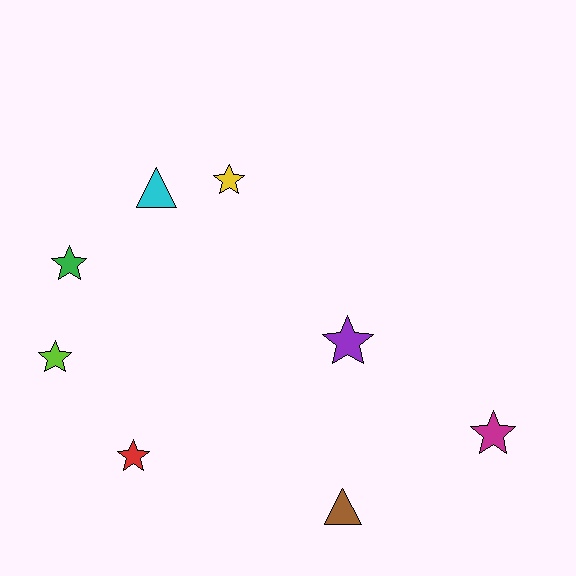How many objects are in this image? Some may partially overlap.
There are 8 objects.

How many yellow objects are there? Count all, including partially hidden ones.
There is 1 yellow object.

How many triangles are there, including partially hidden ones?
There are 2 triangles.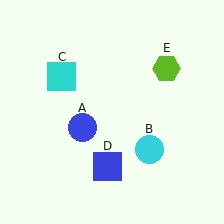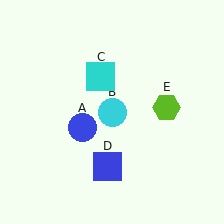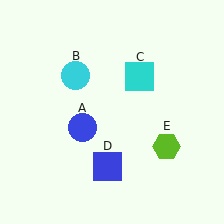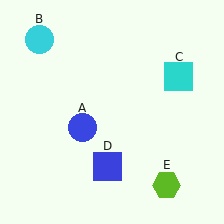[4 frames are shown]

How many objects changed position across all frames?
3 objects changed position: cyan circle (object B), cyan square (object C), lime hexagon (object E).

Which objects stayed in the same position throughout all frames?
Blue circle (object A) and blue square (object D) remained stationary.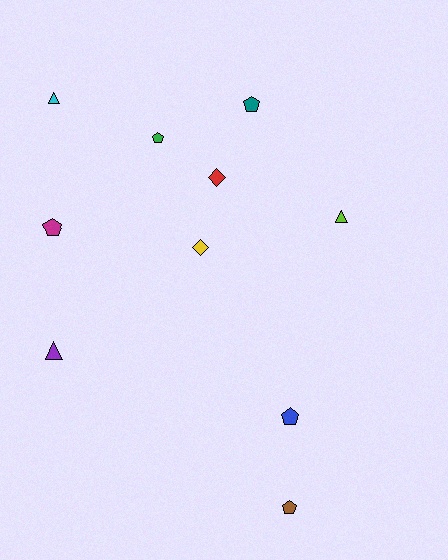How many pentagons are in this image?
There are 5 pentagons.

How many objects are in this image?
There are 10 objects.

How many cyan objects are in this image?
There is 1 cyan object.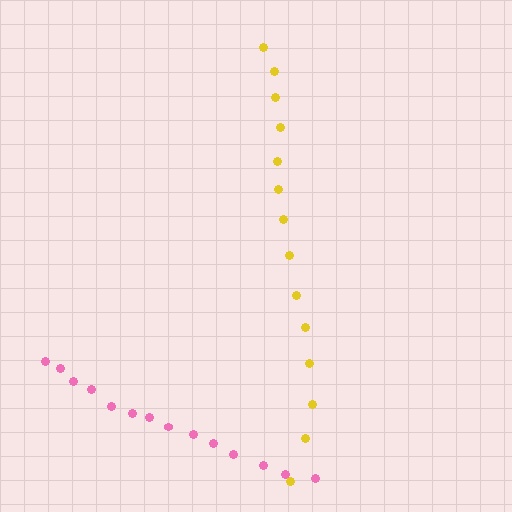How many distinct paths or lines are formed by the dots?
There are 2 distinct paths.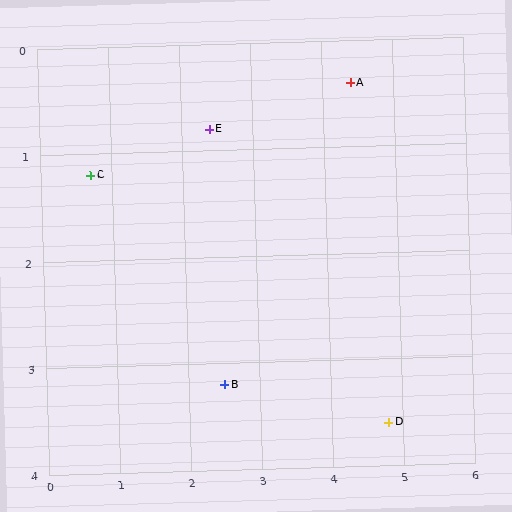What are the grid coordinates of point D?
Point D is at approximately (4.8, 3.6).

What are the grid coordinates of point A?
Point A is at approximately (4.4, 0.4).